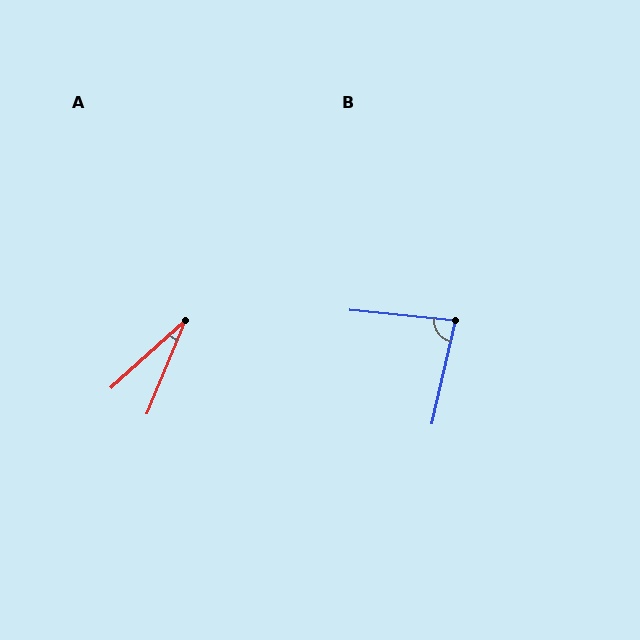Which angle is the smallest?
A, at approximately 25 degrees.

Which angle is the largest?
B, at approximately 83 degrees.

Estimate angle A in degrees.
Approximately 25 degrees.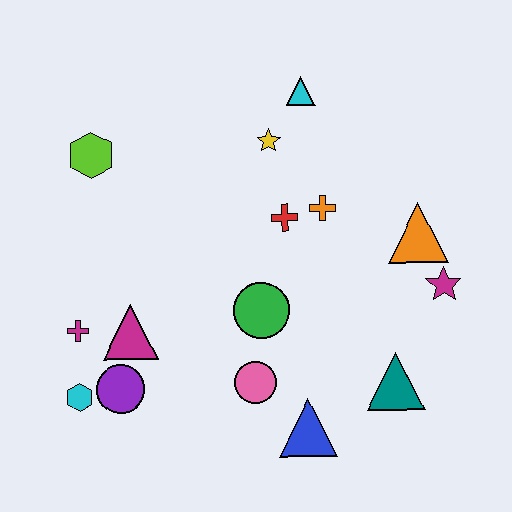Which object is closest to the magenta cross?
The magenta triangle is closest to the magenta cross.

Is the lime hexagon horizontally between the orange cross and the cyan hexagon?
Yes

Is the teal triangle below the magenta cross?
Yes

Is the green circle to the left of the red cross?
Yes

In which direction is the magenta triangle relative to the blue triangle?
The magenta triangle is to the left of the blue triangle.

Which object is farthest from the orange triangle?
The cyan hexagon is farthest from the orange triangle.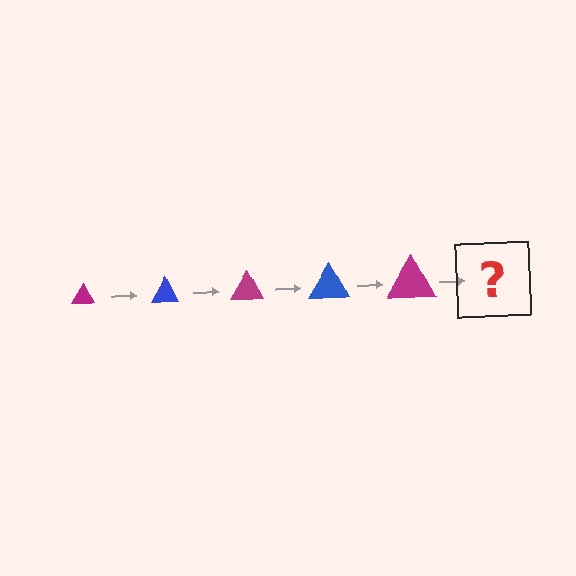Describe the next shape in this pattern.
It should be a blue triangle, larger than the previous one.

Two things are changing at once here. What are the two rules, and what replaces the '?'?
The two rules are that the triangle grows larger each step and the color cycles through magenta and blue. The '?' should be a blue triangle, larger than the previous one.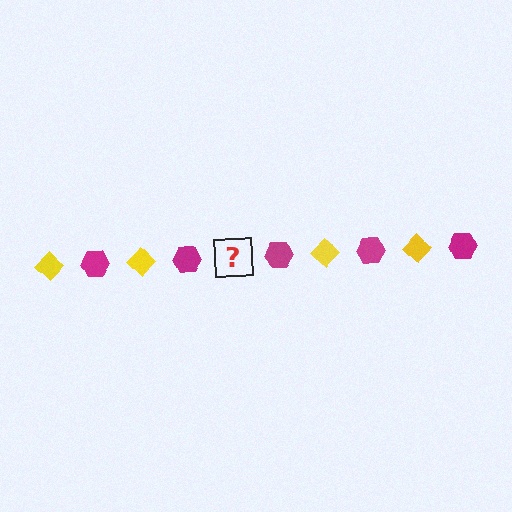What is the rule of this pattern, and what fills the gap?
The rule is that the pattern alternates between yellow diamond and magenta hexagon. The gap should be filled with a yellow diamond.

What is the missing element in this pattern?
The missing element is a yellow diamond.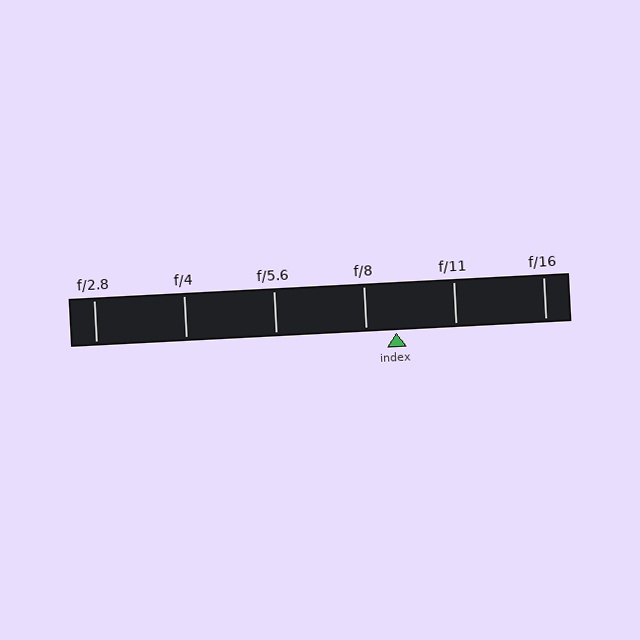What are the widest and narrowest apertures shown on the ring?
The widest aperture shown is f/2.8 and the narrowest is f/16.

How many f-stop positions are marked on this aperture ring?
There are 6 f-stop positions marked.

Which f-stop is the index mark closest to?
The index mark is closest to f/8.